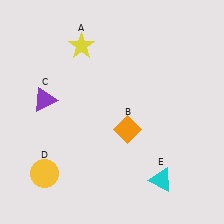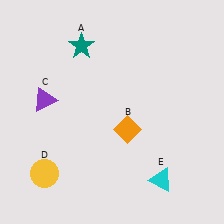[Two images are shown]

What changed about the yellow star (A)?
In Image 1, A is yellow. In Image 2, it changed to teal.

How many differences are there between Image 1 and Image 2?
There is 1 difference between the two images.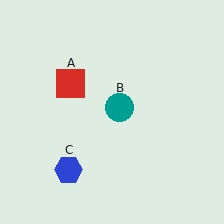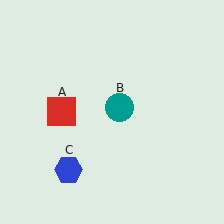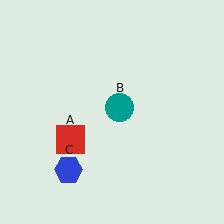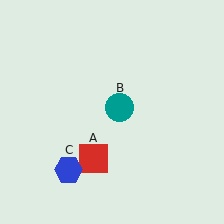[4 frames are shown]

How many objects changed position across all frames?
1 object changed position: red square (object A).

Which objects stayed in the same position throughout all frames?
Teal circle (object B) and blue hexagon (object C) remained stationary.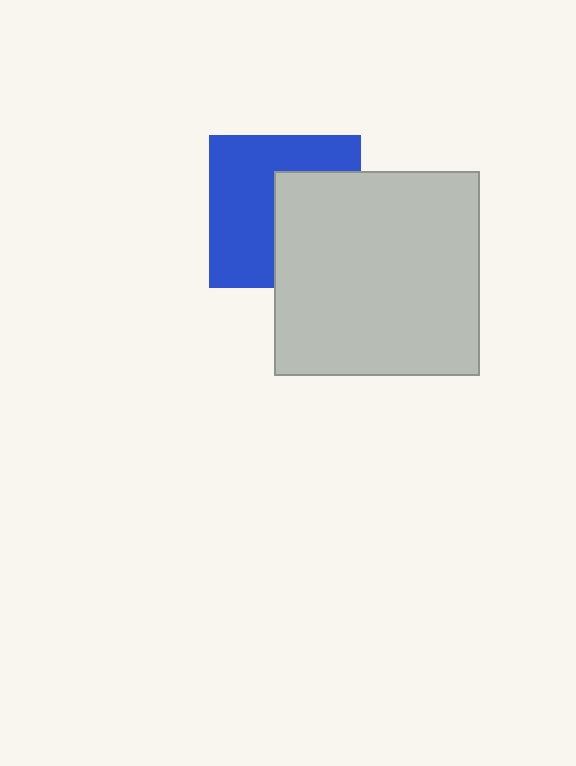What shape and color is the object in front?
The object in front is a light gray square.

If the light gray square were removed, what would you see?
You would see the complete blue square.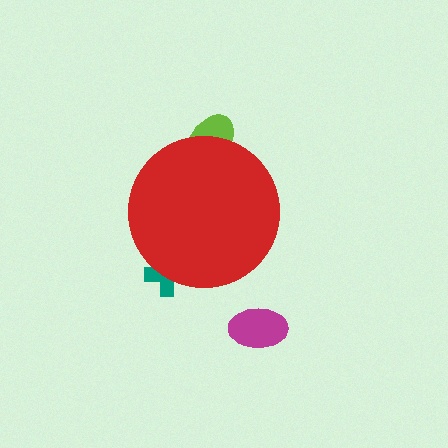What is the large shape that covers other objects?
A red circle.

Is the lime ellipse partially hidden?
Yes, the lime ellipse is partially hidden behind the red circle.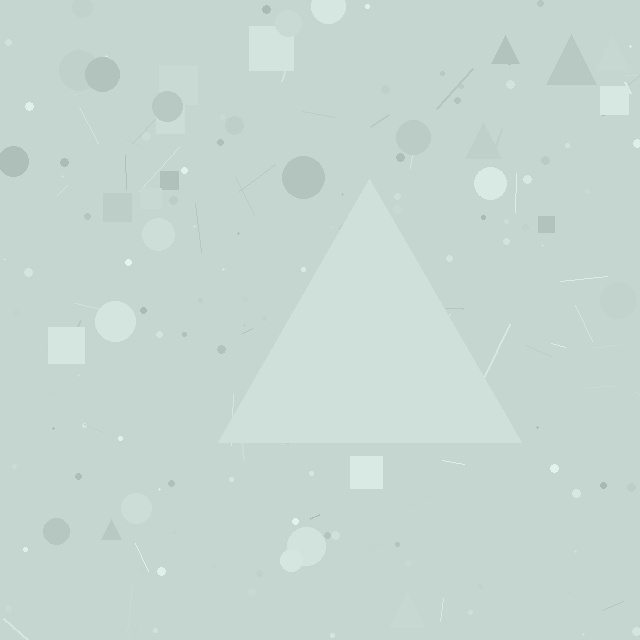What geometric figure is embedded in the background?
A triangle is embedded in the background.